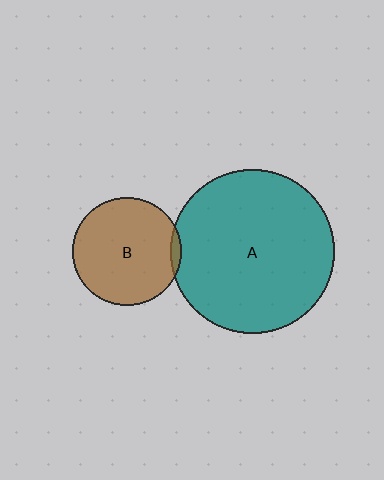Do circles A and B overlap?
Yes.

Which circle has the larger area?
Circle A (teal).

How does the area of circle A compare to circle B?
Approximately 2.3 times.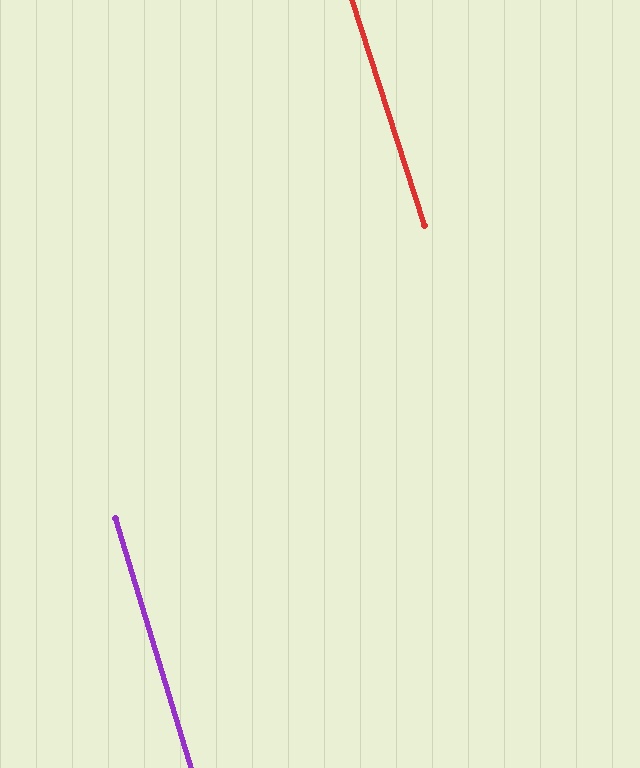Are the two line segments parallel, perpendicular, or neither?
Parallel — their directions differ by only 1.1°.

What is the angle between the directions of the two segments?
Approximately 1 degree.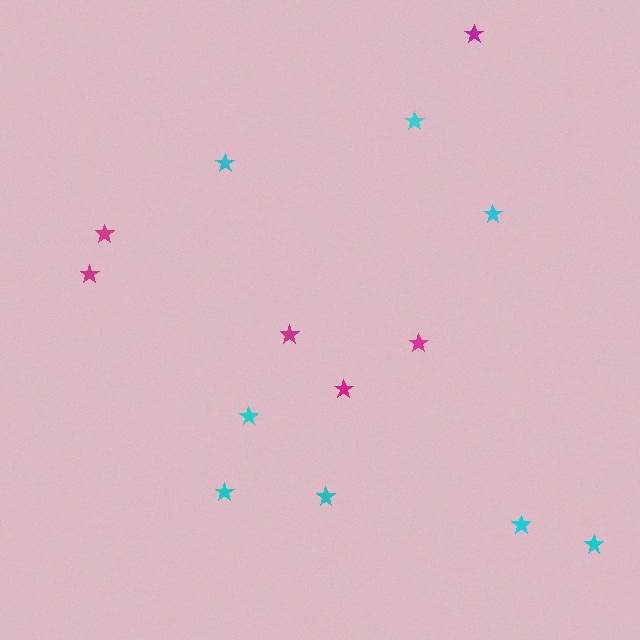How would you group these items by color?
There are 2 groups: one group of cyan stars (8) and one group of magenta stars (6).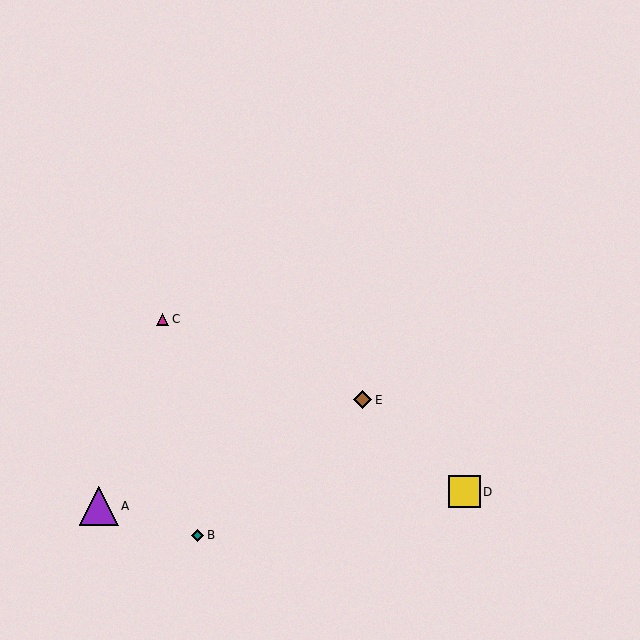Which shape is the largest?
The purple triangle (labeled A) is the largest.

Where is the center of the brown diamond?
The center of the brown diamond is at (363, 400).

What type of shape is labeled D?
Shape D is a yellow square.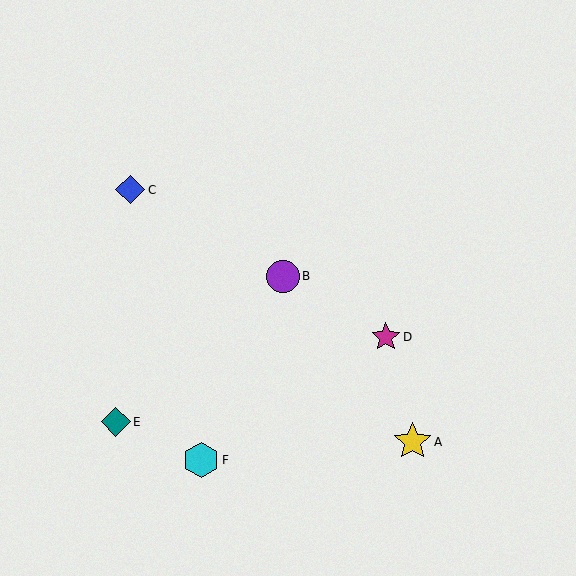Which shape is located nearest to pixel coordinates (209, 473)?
The cyan hexagon (labeled F) at (201, 460) is nearest to that location.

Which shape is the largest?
The yellow star (labeled A) is the largest.